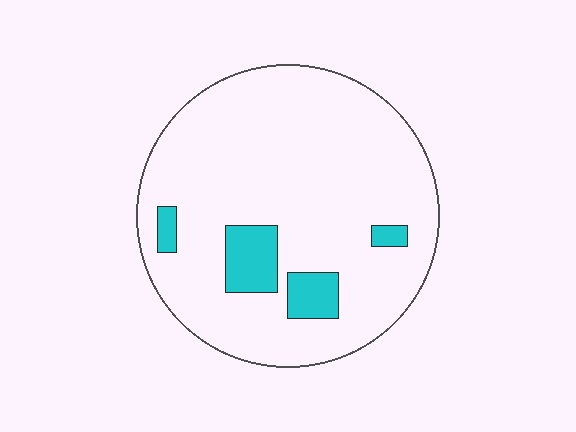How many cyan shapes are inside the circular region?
4.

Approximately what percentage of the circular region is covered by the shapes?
Approximately 10%.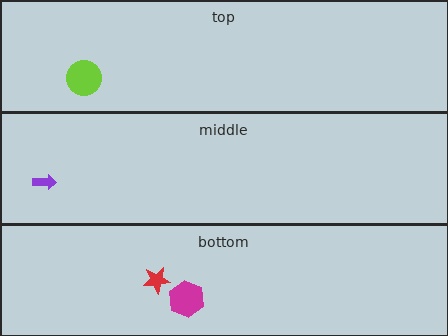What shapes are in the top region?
The lime circle.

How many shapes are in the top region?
1.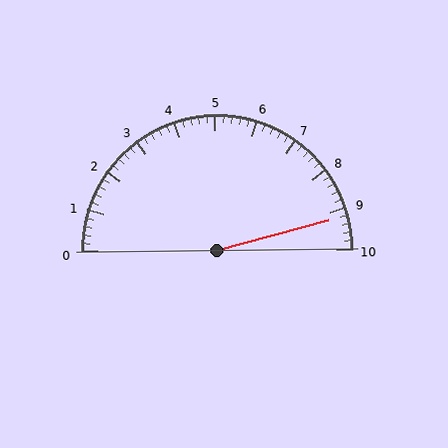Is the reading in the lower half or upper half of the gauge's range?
The reading is in the upper half of the range (0 to 10).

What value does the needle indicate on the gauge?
The needle indicates approximately 9.2.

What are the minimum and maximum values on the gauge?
The gauge ranges from 0 to 10.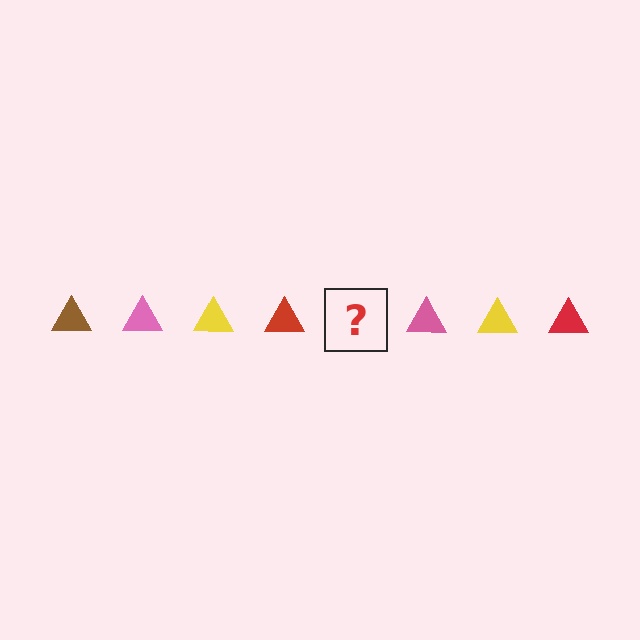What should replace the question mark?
The question mark should be replaced with a brown triangle.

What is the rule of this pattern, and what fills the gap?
The rule is that the pattern cycles through brown, pink, yellow, red triangles. The gap should be filled with a brown triangle.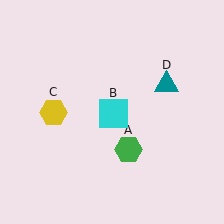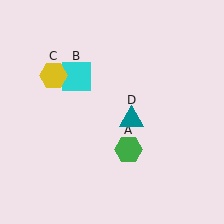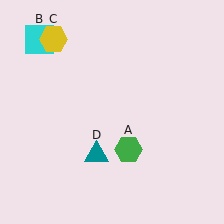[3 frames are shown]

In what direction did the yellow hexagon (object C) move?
The yellow hexagon (object C) moved up.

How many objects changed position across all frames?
3 objects changed position: cyan square (object B), yellow hexagon (object C), teal triangle (object D).